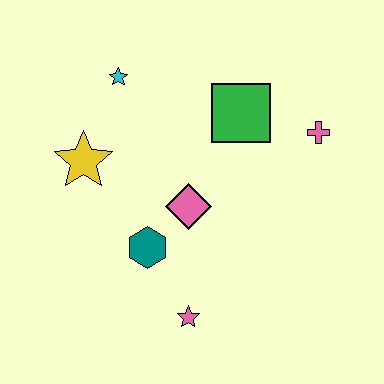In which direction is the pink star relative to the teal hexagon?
The pink star is below the teal hexagon.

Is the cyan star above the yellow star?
Yes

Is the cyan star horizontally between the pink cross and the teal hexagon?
No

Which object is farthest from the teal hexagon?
The pink cross is farthest from the teal hexagon.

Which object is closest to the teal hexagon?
The pink diamond is closest to the teal hexagon.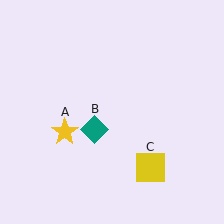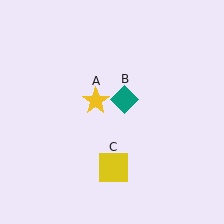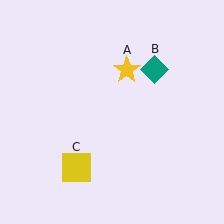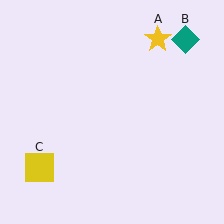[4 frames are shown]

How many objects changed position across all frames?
3 objects changed position: yellow star (object A), teal diamond (object B), yellow square (object C).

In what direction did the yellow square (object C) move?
The yellow square (object C) moved left.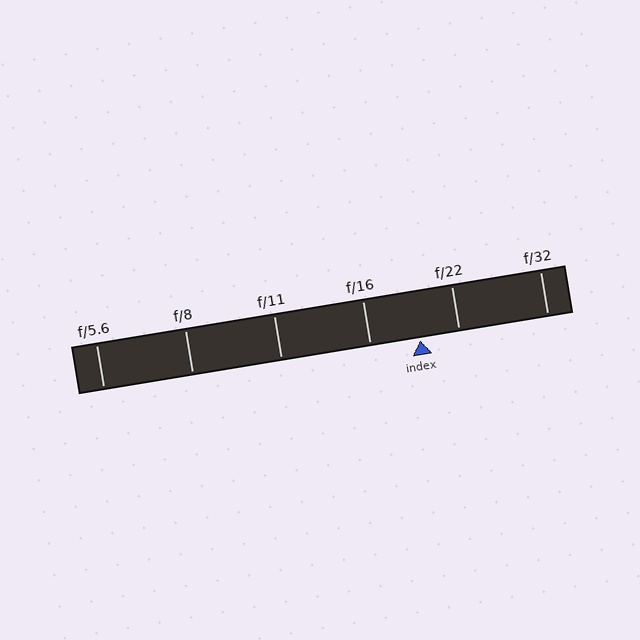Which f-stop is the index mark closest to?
The index mark is closest to f/22.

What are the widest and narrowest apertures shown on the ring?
The widest aperture shown is f/5.6 and the narrowest is f/32.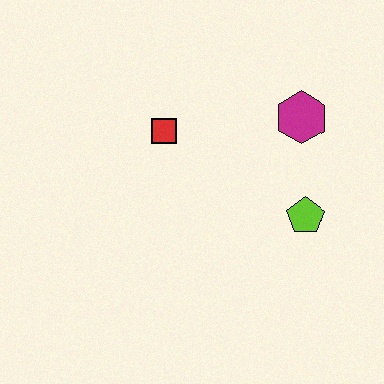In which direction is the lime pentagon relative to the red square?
The lime pentagon is to the right of the red square.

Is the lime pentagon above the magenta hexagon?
No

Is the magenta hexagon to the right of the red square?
Yes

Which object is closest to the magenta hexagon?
The lime pentagon is closest to the magenta hexagon.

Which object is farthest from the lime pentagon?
The red square is farthest from the lime pentagon.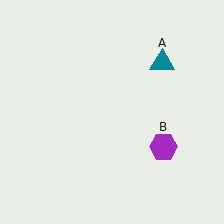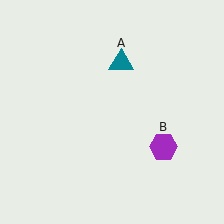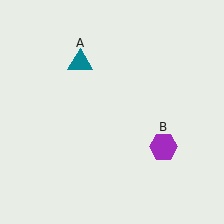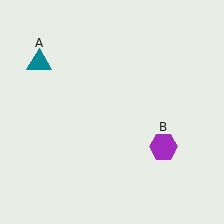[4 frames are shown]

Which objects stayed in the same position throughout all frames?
Purple hexagon (object B) remained stationary.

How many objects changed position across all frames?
1 object changed position: teal triangle (object A).